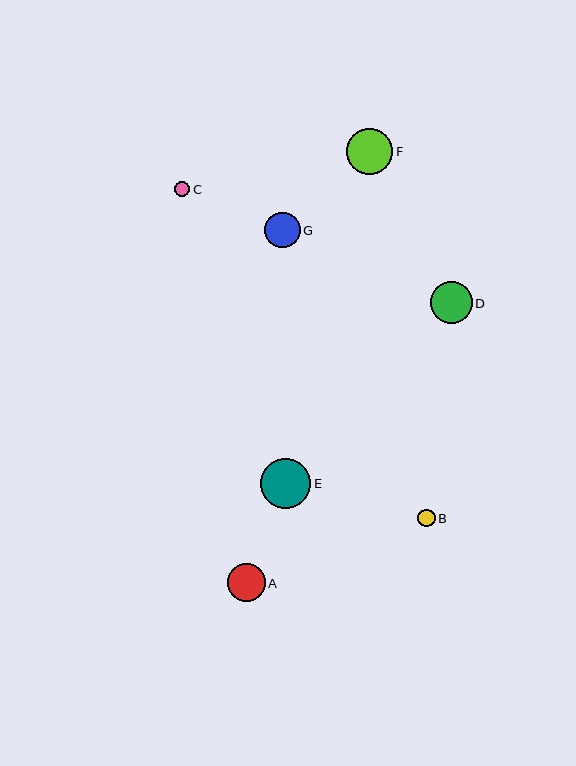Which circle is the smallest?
Circle C is the smallest with a size of approximately 15 pixels.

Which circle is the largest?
Circle E is the largest with a size of approximately 50 pixels.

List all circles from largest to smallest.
From largest to smallest: E, F, D, A, G, B, C.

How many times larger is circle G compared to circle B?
Circle G is approximately 2.1 times the size of circle B.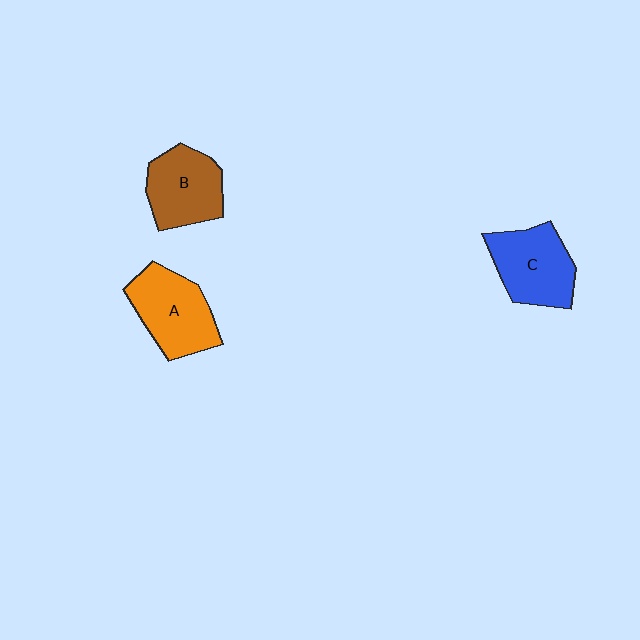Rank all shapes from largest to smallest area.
From largest to smallest: A (orange), C (blue), B (brown).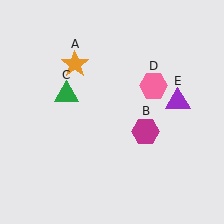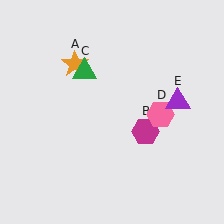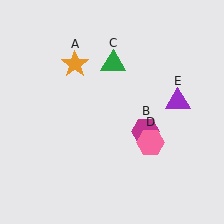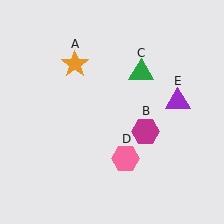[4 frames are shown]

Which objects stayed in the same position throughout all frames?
Orange star (object A) and magenta hexagon (object B) and purple triangle (object E) remained stationary.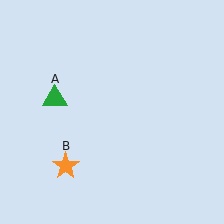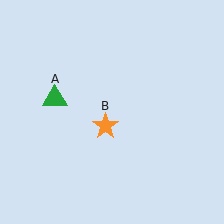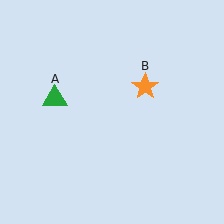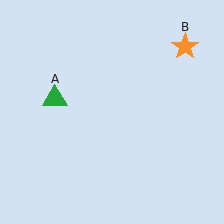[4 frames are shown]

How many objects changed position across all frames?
1 object changed position: orange star (object B).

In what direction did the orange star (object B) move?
The orange star (object B) moved up and to the right.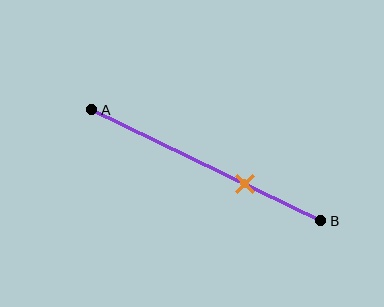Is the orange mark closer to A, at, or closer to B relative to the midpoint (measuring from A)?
The orange mark is closer to point B than the midpoint of segment AB.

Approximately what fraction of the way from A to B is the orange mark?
The orange mark is approximately 65% of the way from A to B.